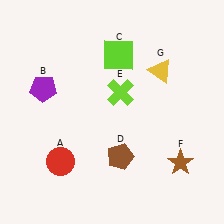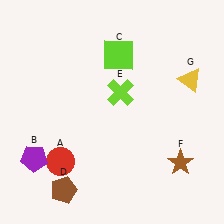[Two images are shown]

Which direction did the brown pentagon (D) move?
The brown pentagon (D) moved left.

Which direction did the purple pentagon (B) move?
The purple pentagon (B) moved down.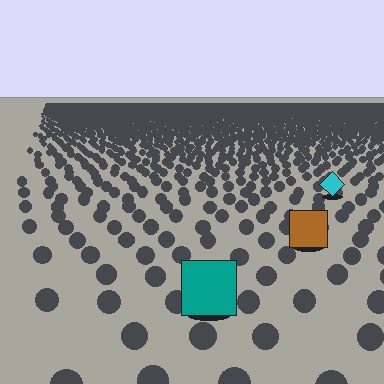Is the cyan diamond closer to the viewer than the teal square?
No. The teal square is closer — you can tell from the texture gradient: the ground texture is coarser near it.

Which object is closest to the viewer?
The teal square is closest. The texture marks near it are larger and more spread out.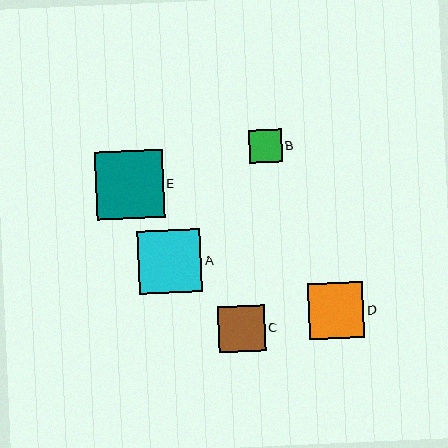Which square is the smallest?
Square B is the smallest with a size of approximately 33 pixels.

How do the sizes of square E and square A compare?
Square E and square A are approximately the same size.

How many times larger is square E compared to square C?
Square E is approximately 1.5 times the size of square C.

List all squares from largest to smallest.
From largest to smallest: E, A, D, C, B.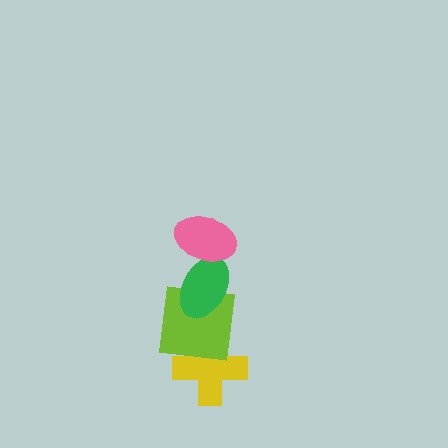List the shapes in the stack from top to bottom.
From top to bottom: the pink ellipse, the green ellipse, the lime square, the yellow cross.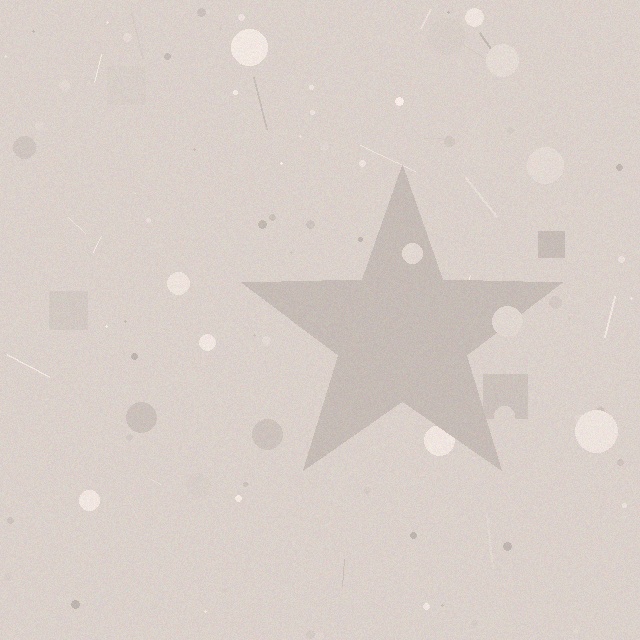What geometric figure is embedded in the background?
A star is embedded in the background.